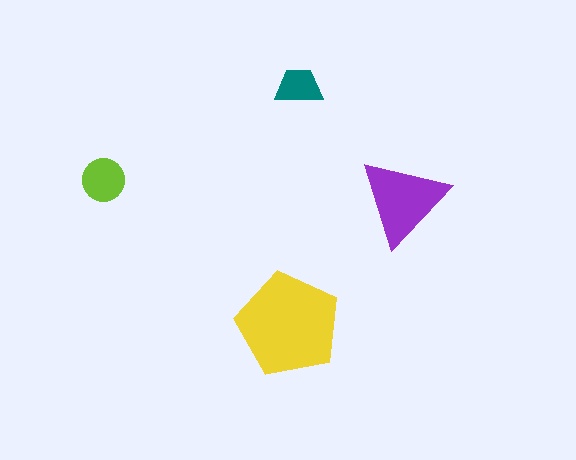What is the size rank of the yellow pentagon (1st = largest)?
1st.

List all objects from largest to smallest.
The yellow pentagon, the purple triangle, the lime circle, the teal trapezoid.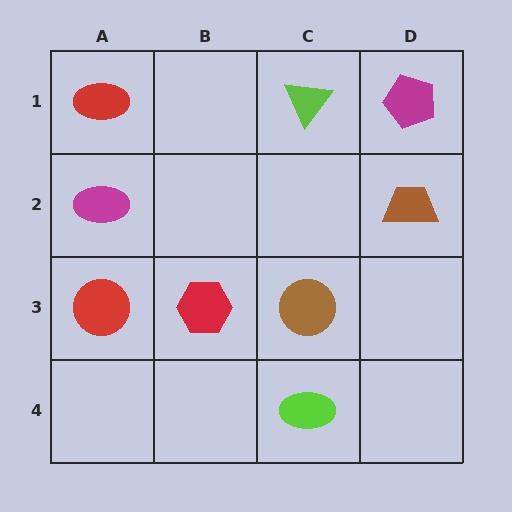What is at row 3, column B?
A red hexagon.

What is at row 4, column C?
A lime ellipse.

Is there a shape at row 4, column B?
No, that cell is empty.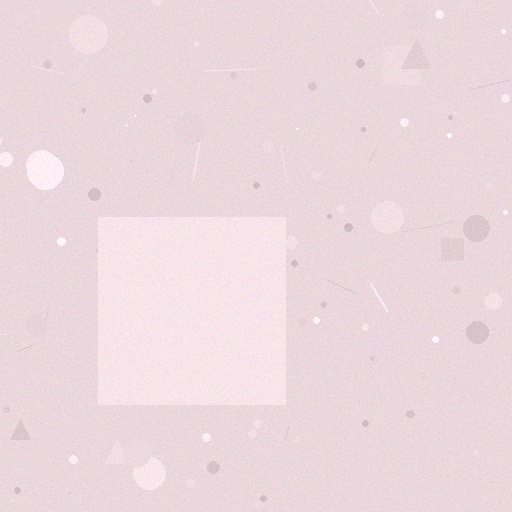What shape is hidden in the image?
A square is hidden in the image.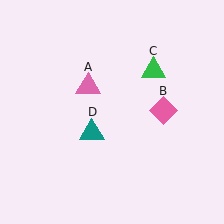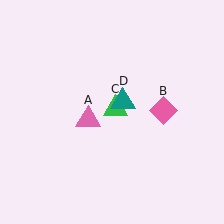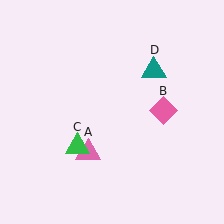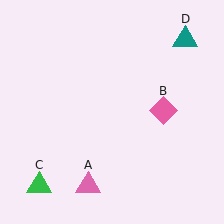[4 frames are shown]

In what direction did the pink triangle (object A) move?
The pink triangle (object A) moved down.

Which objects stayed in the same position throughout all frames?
Pink diamond (object B) remained stationary.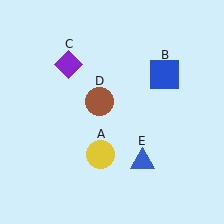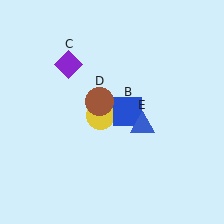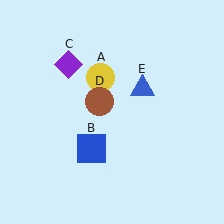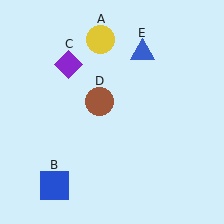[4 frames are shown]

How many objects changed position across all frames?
3 objects changed position: yellow circle (object A), blue square (object B), blue triangle (object E).